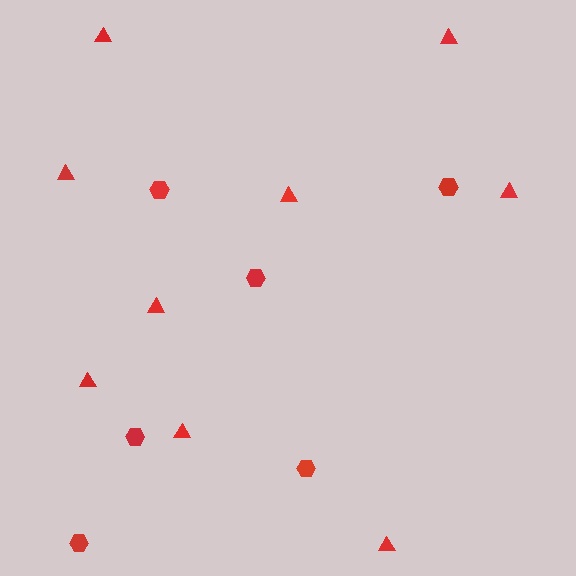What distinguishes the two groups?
There are 2 groups: one group of hexagons (6) and one group of triangles (9).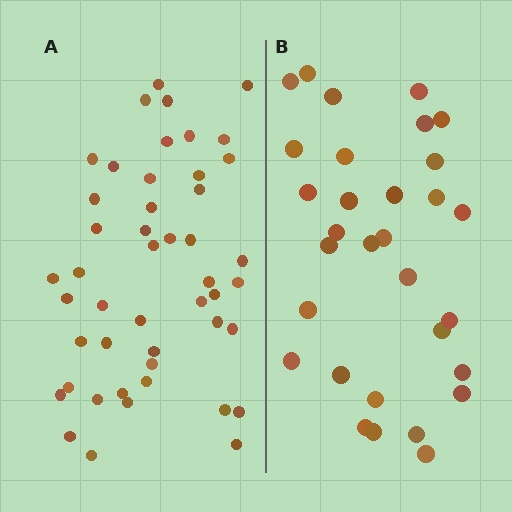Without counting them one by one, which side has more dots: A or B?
Region A (the left region) has more dots.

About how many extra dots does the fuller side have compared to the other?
Region A has approximately 15 more dots than region B.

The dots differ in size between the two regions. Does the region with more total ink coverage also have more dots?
No. Region B has more total ink coverage because its dots are larger, but region A actually contains more individual dots. Total area can be misleading — the number of items is what matters here.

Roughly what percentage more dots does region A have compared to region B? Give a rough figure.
About 50% more.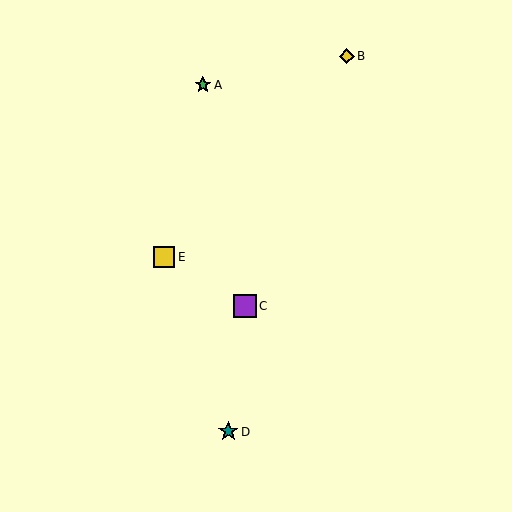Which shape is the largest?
The purple square (labeled C) is the largest.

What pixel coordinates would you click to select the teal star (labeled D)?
Click at (228, 432) to select the teal star D.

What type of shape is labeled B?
Shape B is a yellow diamond.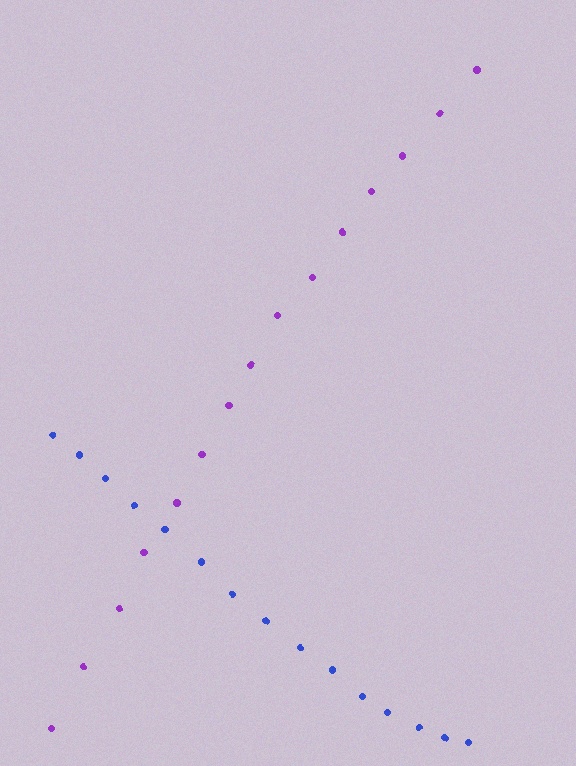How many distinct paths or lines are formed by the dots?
There are 2 distinct paths.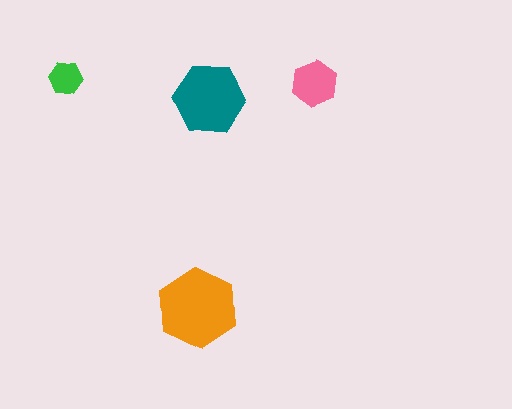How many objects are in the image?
There are 4 objects in the image.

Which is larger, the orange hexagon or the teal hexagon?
The orange one.